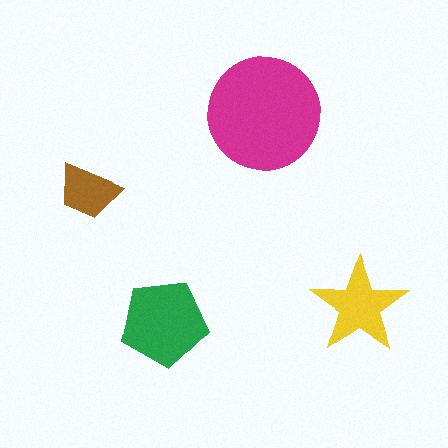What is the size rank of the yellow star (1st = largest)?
3rd.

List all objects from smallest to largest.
The brown trapezoid, the yellow star, the green pentagon, the magenta circle.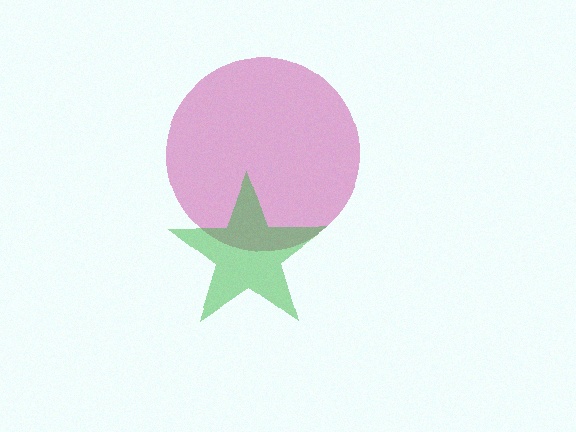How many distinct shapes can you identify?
There are 2 distinct shapes: a magenta circle, a green star.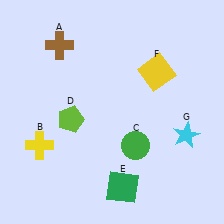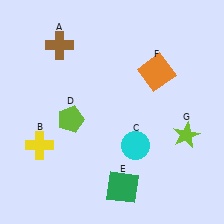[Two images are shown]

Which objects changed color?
C changed from green to cyan. F changed from yellow to orange. G changed from cyan to lime.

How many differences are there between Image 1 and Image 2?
There are 3 differences between the two images.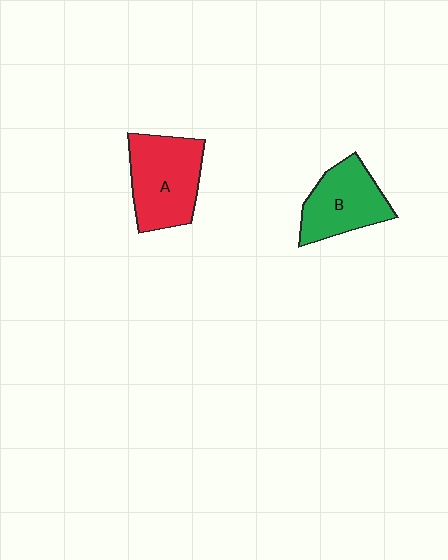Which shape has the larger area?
Shape A (red).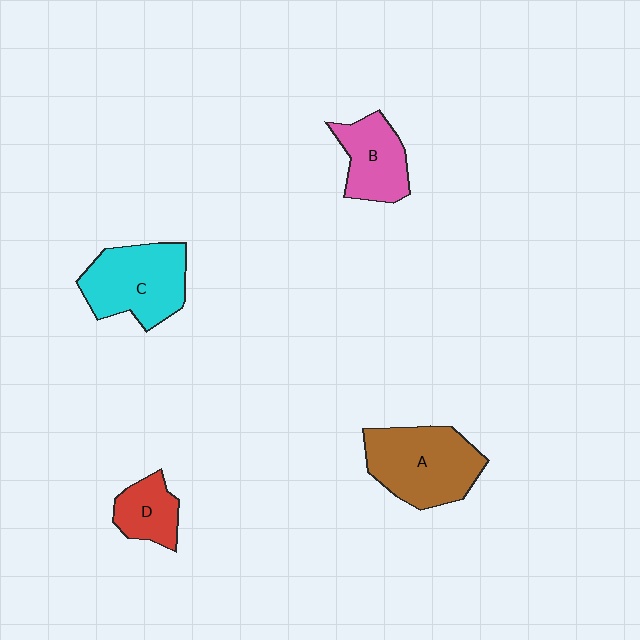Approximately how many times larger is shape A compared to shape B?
Approximately 1.5 times.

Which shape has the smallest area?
Shape D (red).